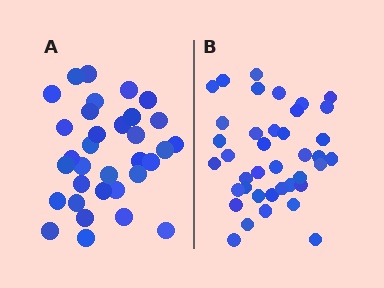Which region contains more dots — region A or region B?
Region B (the right region) has more dots.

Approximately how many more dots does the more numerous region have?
Region B has about 6 more dots than region A.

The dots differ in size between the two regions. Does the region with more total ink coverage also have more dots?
No. Region A has more total ink coverage because its dots are larger, but region B actually contains more individual dots. Total area can be misleading — the number of items is what matters here.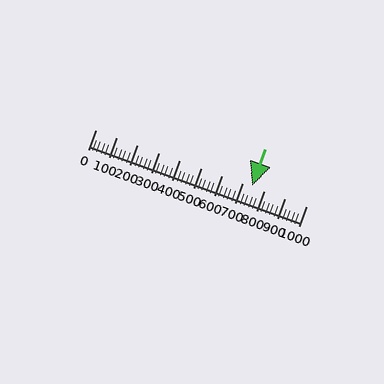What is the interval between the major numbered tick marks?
The major tick marks are spaced 100 units apart.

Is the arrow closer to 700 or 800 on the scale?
The arrow is closer to 700.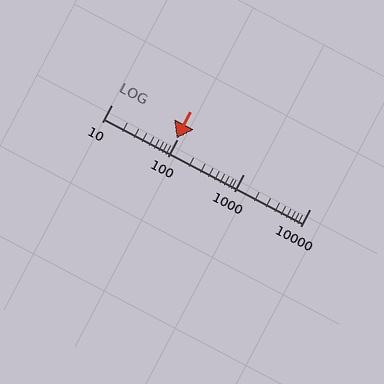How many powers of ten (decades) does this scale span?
The scale spans 3 decades, from 10 to 10000.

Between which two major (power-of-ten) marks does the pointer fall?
The pointer is between 10 and 100.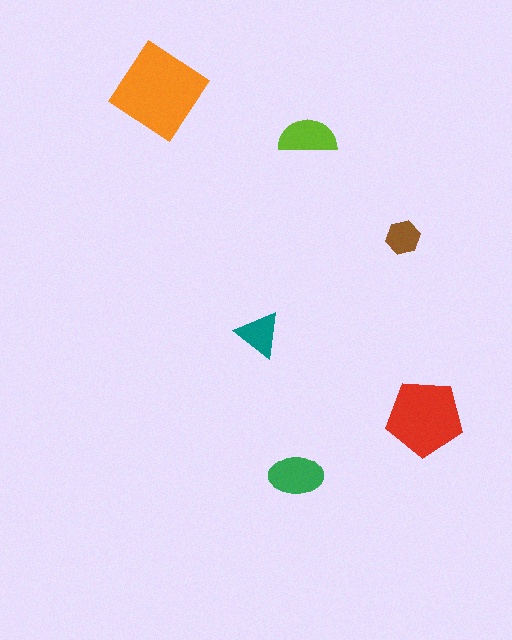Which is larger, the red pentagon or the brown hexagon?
The red pentagon.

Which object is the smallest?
The brown hexagon.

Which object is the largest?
The orange diamond.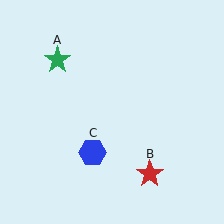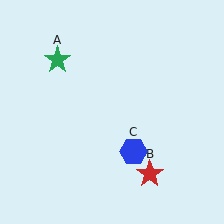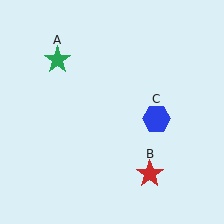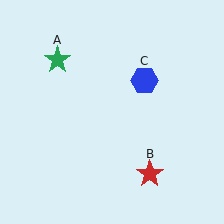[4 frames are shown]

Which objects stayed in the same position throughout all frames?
Green star (object A) and red star (object B) remained stationary.